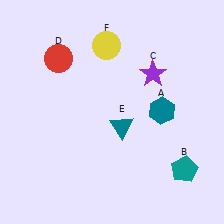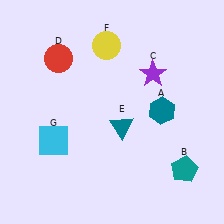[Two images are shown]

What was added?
A cyan square (G) was added in Image 2.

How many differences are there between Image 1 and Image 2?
There is 1 difference between the two images.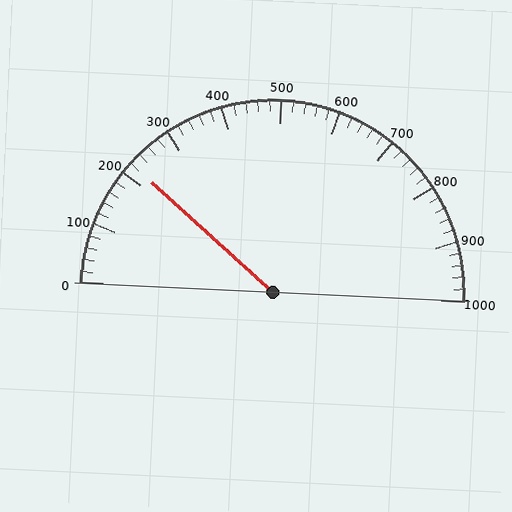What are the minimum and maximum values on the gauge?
The gauge ranges from 0 to 1000.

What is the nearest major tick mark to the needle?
The nearest major tick mark is 200.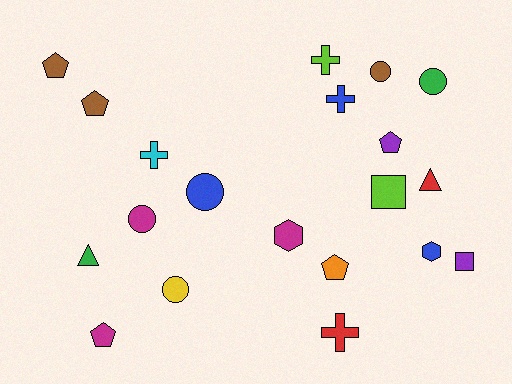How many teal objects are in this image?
There are no teal objects.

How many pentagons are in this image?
There are 5 pentagons.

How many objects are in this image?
There are 20 objects.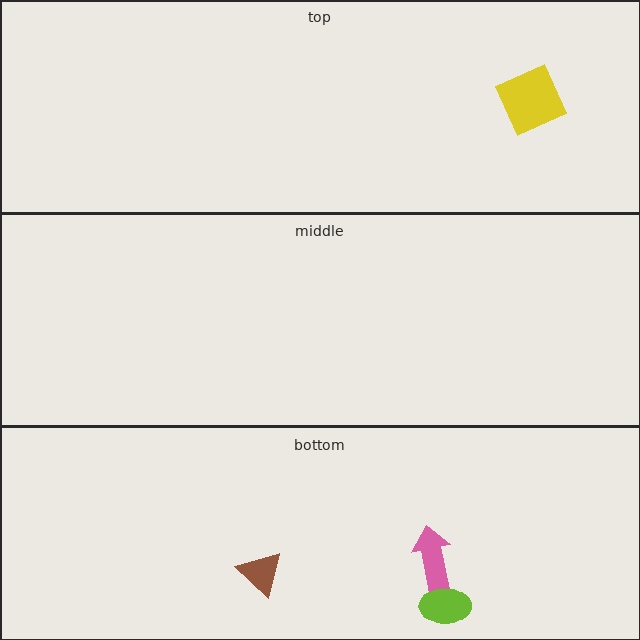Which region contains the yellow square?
The top region.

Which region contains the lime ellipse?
The bottom region.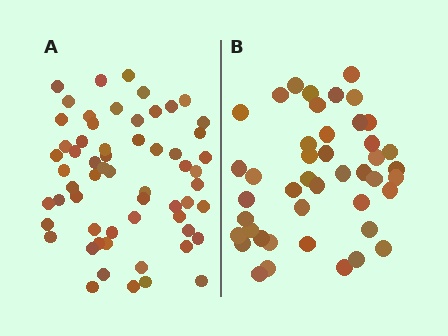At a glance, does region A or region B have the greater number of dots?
Region A (the left region) has more dots.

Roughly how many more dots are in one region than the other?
Region A has approximately 15 more dots than region B.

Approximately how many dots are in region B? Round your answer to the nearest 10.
About 40 dots. (The exact count is 44, which rounds to 40.)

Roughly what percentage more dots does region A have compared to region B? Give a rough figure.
About 35% more.